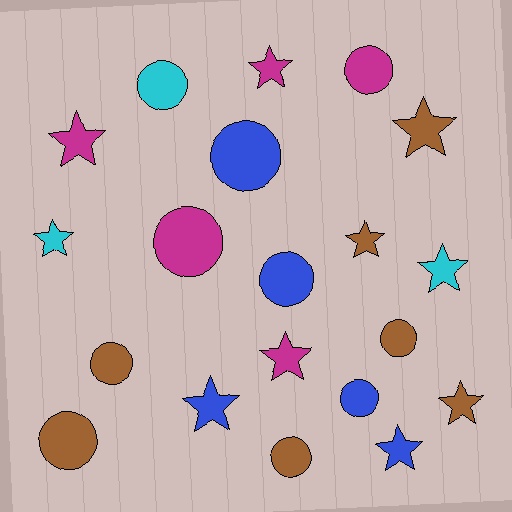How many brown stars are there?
There are 3 brown stars.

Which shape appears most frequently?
Star, with 10 objects.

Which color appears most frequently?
Brown, with 7 objects.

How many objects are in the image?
There are 20 objects.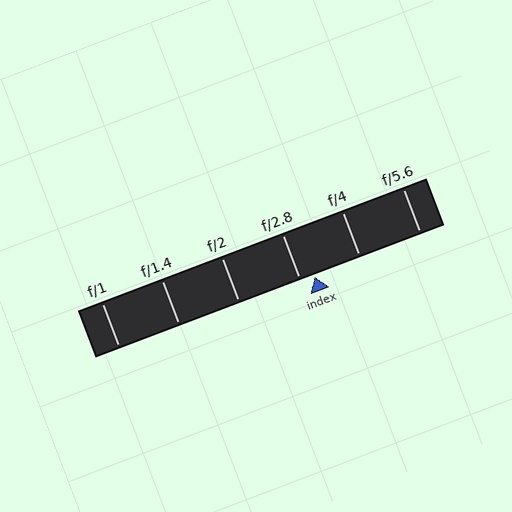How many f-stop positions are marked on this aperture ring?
There are 6 f-stop positions marked.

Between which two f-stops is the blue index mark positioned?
The index mark is between f/2.8 and f/4.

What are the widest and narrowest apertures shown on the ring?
The widest aperture shown is f/1 and the narrowest is f/5.6.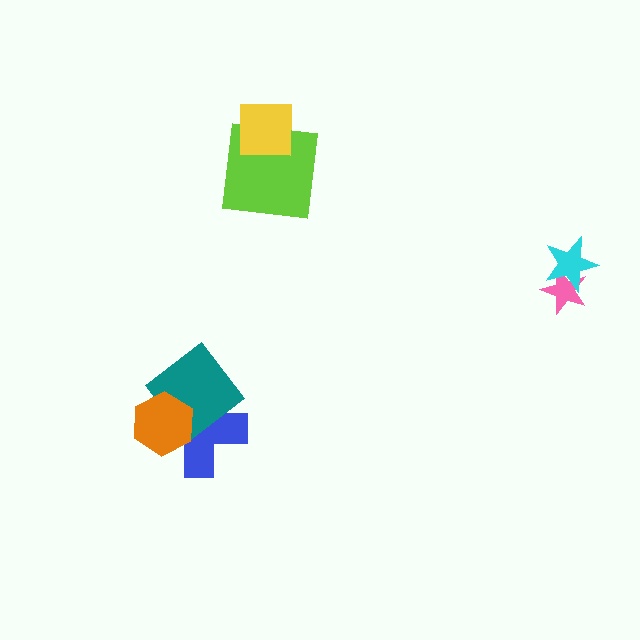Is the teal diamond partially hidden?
Yes, it is partially covered by another shape.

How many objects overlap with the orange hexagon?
2 objects overlap with the orange hexagon.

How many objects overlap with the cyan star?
1 object overlaps with the cyan star.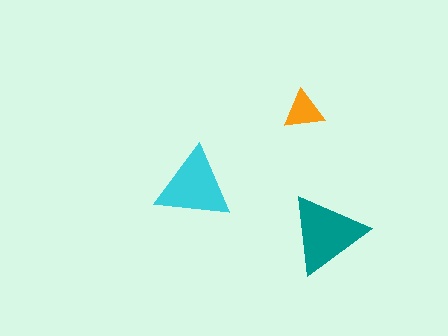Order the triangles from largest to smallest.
the teal one, the cyan one, the orange one.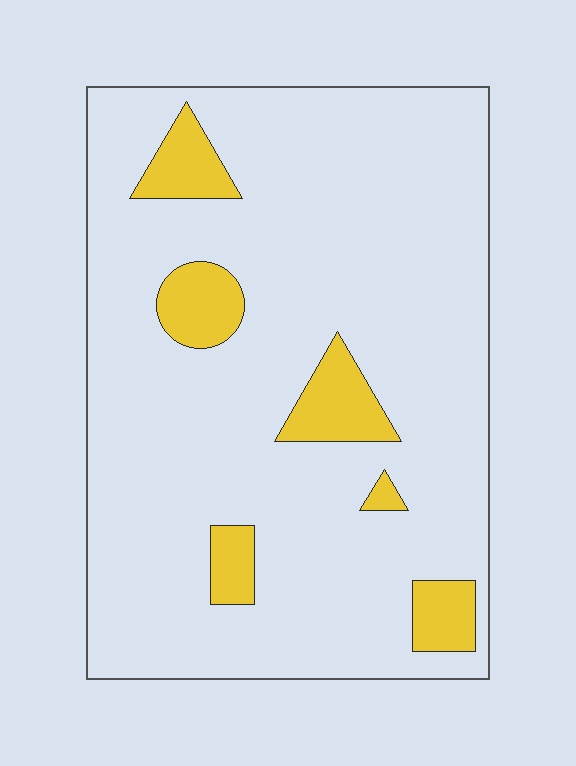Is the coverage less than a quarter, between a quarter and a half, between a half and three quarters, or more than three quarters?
Less than a quarter.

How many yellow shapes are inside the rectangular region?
6.